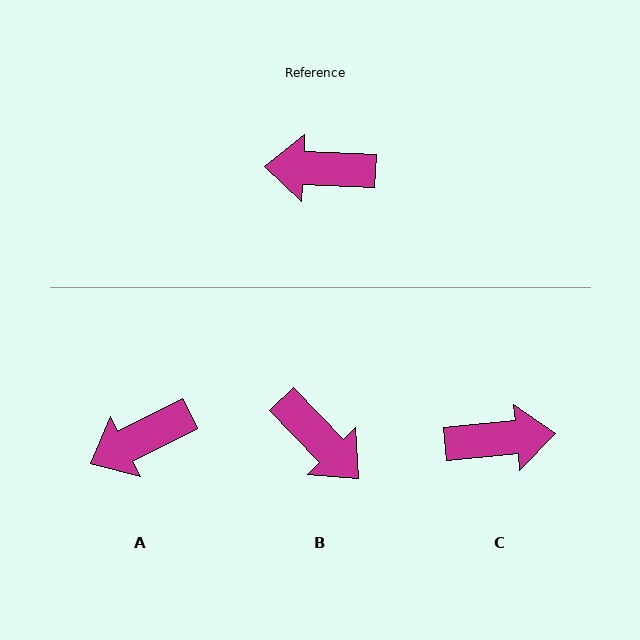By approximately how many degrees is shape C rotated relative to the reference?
Approximately 172 degrees clockwise.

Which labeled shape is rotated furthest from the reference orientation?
C, about 172 degrees away.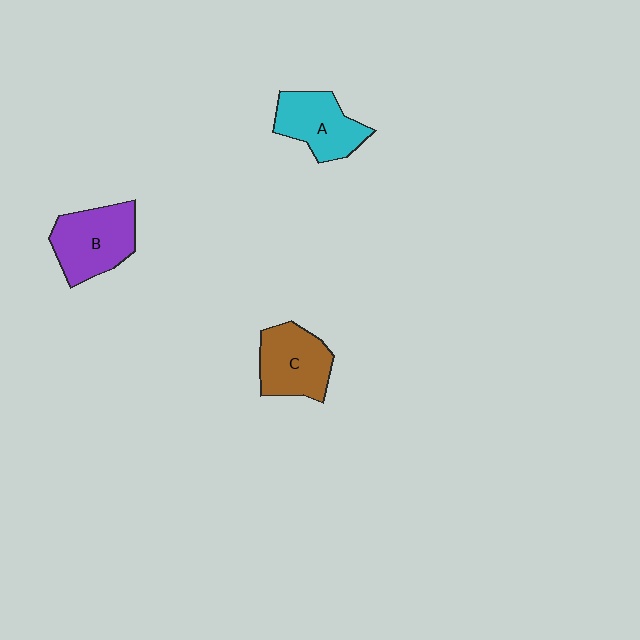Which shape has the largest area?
Shape B (purple).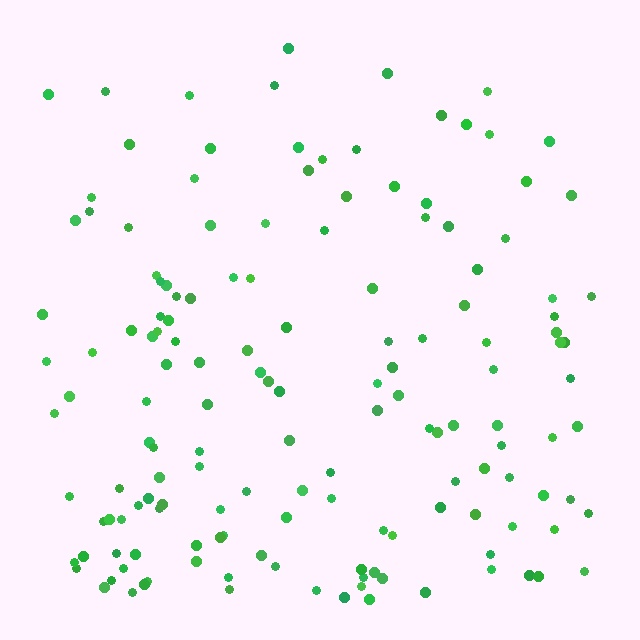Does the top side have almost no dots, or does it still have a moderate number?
Still a moderate number, just noticeably fewer than the bottom.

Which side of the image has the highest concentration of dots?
The bottom.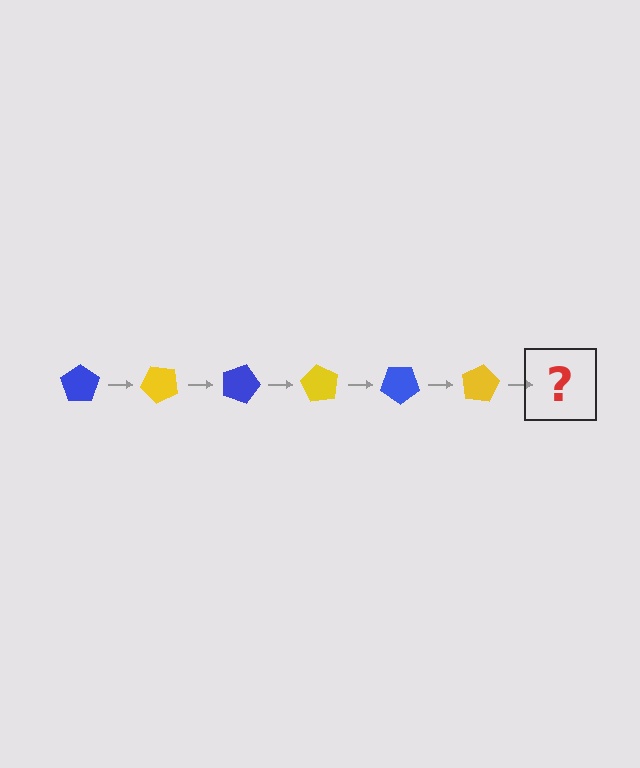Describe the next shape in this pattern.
It should be a blue pentagon, rotated 270 degrees from the start.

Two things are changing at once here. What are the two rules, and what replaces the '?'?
The two rules are that it rotates 45 degrees each step and the color cycles through blue and yellow. The '?' should be a blue pentagon, rotated 270 degrees from the start.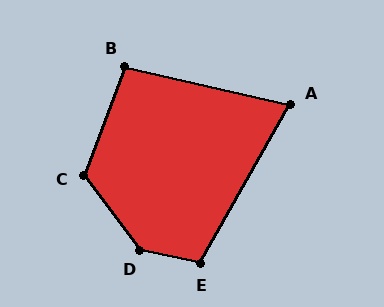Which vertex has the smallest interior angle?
A, at approximately 73 degrees.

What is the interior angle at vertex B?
Approximately 97 degrees (obtuse).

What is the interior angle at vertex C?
Approximately 123 degrees (obtuse).